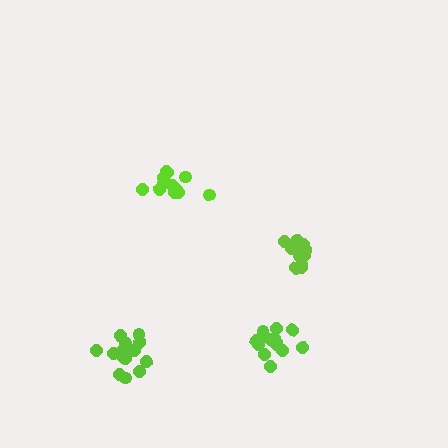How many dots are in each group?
Group 1: 16 dots, Group 2: 14 dots, Group 3: 13 dots, Group 4: 12 dots (55 total).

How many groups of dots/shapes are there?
There are 4 groups.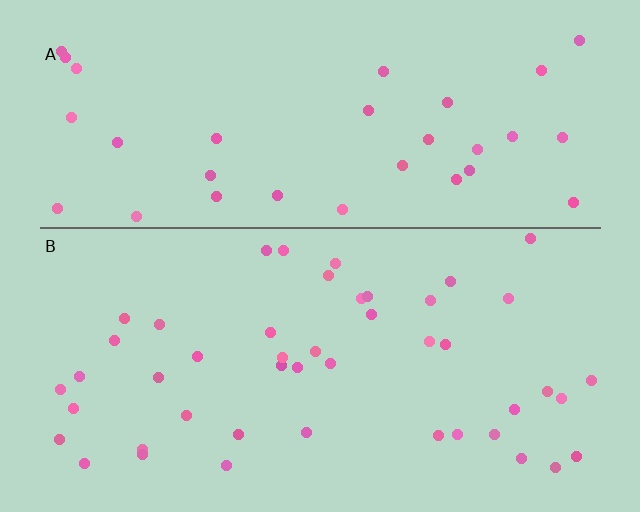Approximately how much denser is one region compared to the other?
Approximately 1.4× — region B over region A.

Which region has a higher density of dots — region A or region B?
B (the bottom).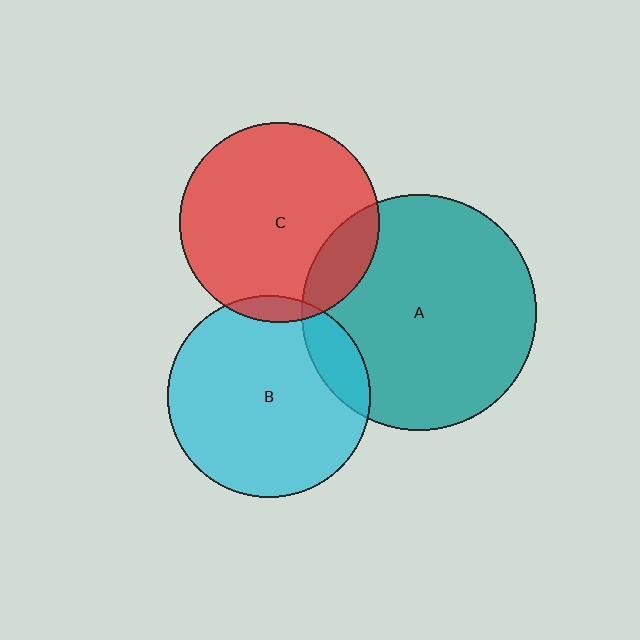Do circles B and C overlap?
Yes.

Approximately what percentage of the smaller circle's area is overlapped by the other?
Approximately 5%.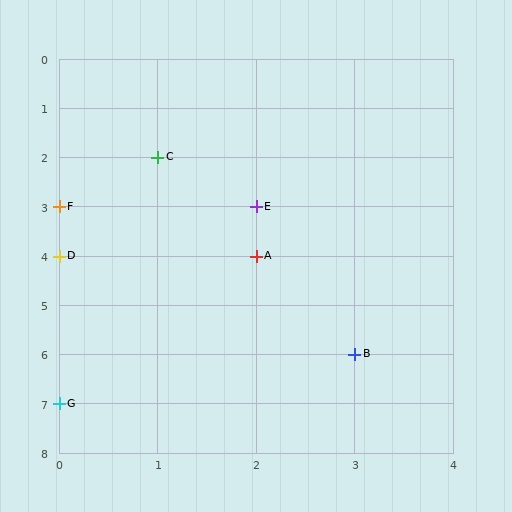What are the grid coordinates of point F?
Point F is at grid coordinates (0, 3).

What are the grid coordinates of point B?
Point B is at grid coordinates (3, 6).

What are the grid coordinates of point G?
Point G is at grid coordinates (0, 7).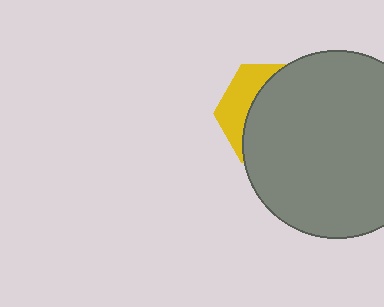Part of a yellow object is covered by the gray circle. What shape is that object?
It is a hexagon.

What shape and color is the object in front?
The object in front is a gray circle.